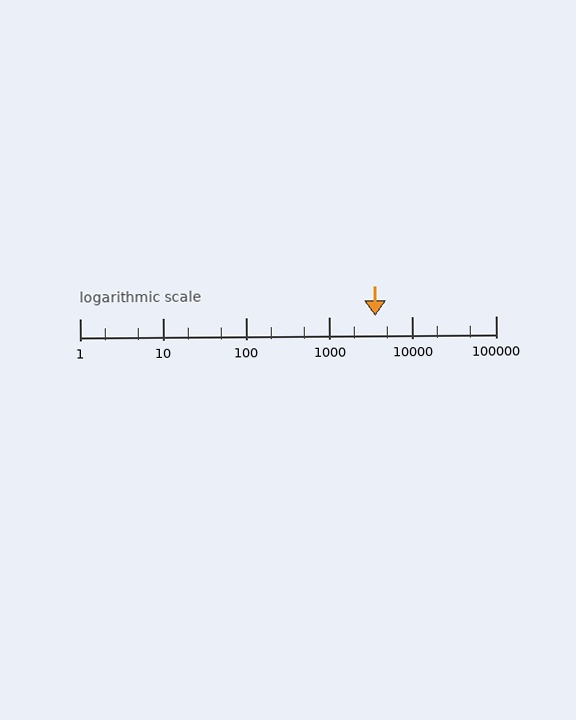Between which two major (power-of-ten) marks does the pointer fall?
The pointer is between 1000 and 10000.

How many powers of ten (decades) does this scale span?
The scale spans 5 decades, from 1 to 100000.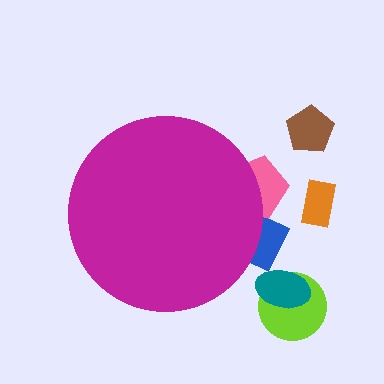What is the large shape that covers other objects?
A magenta circle.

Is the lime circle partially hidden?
No, the lime circle is fully visible.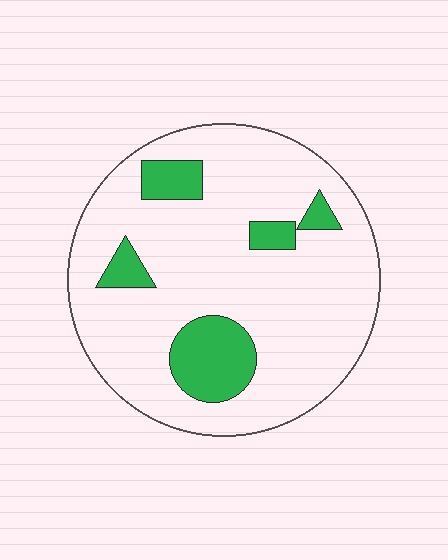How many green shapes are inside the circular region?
5.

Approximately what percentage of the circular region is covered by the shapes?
Approximately 15%.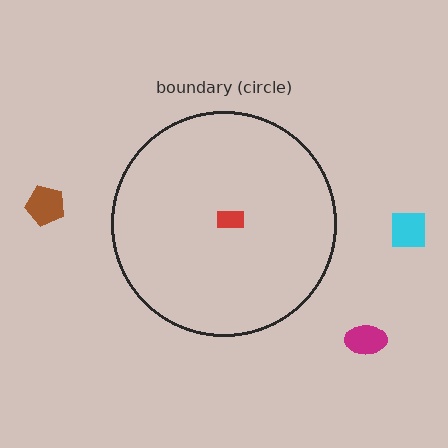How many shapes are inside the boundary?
1 inside, 3 outside.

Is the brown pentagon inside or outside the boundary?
Outside.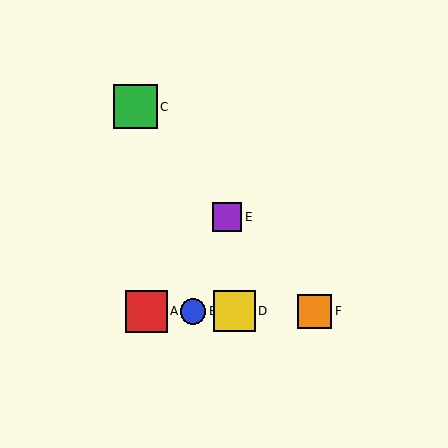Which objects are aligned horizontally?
Objects A, B, D, F are aligned horizontally.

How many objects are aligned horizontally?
4 objects (A, B, D, F) are aligned horizontally.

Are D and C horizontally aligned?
No, D is at y≈311 and C is at y≈107.